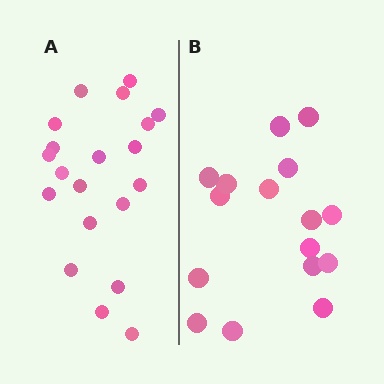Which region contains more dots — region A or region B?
Region A (the left region) has more dots.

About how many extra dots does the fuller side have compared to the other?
Region A has about 4 more dots than region B.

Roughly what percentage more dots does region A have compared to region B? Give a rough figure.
About 25% more.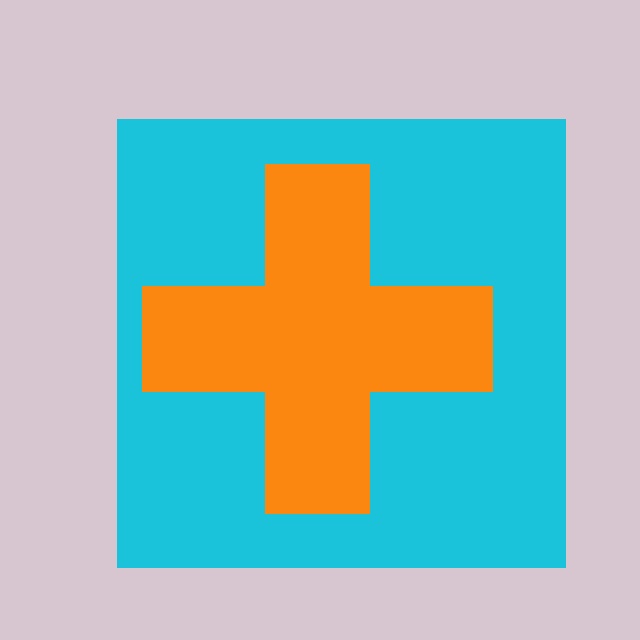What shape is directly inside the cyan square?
The orange cross.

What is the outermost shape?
The cyan square.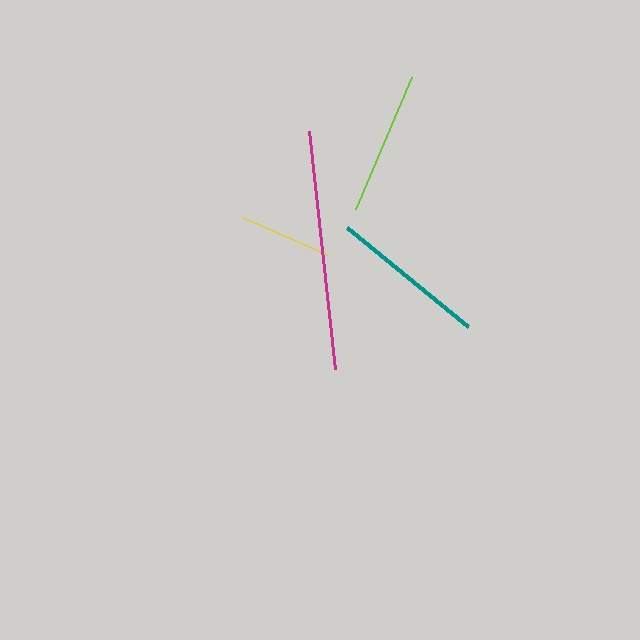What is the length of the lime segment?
The lime segment is approximately 143 pixels long.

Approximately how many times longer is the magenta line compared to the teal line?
The magenta line is approximately 1.5 times the length of the teal line.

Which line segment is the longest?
The magenta line is the longest at approximately 239 pixels.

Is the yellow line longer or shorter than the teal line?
The teal line is longer than the yellow line.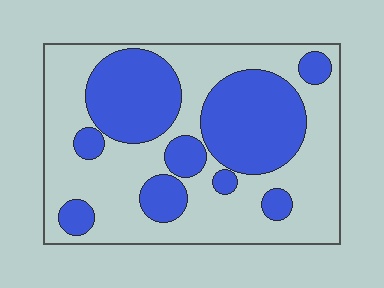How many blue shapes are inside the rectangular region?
9.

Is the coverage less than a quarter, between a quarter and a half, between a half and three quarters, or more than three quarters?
Between a quarter and a half.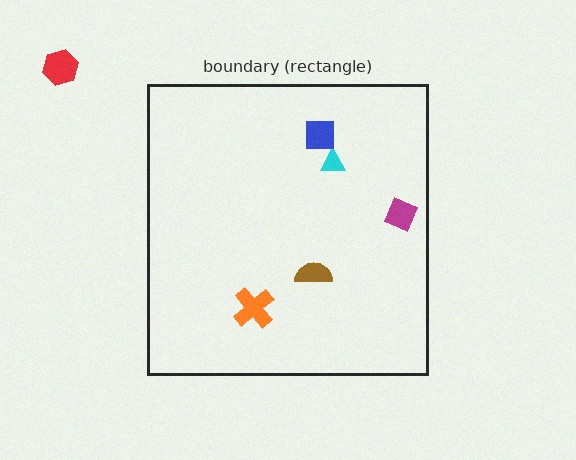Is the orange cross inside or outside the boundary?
Inside.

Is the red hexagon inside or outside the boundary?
Outside.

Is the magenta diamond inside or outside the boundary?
Inside.